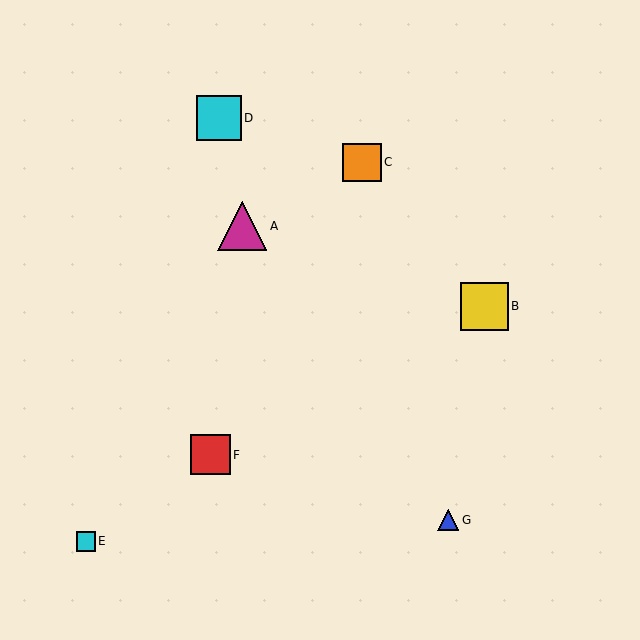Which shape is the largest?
The magenta triangle (labeled A) is the largest.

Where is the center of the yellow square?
The center of the yellow square is at (484, 306).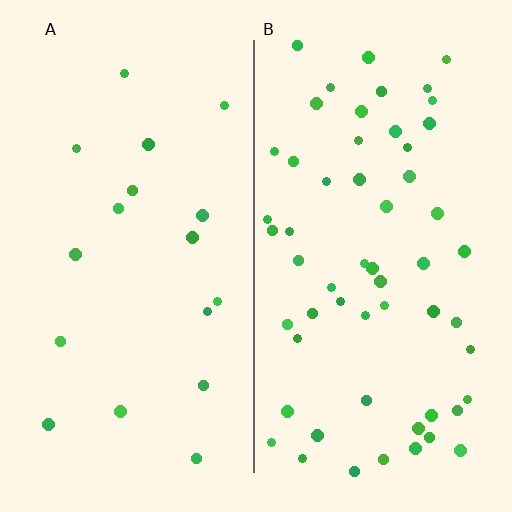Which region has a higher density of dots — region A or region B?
B (the right).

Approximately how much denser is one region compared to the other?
Approximately 3.2× — region B over region A.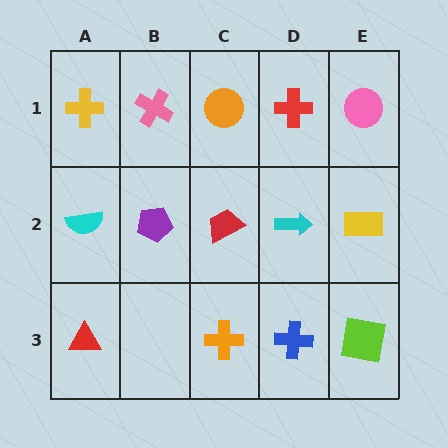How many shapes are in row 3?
4 shapes.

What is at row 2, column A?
A cyan semicircle.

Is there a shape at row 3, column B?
No, that cell is empty.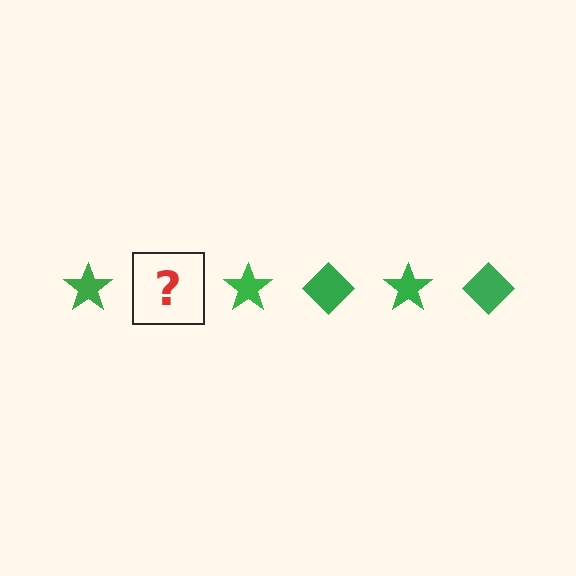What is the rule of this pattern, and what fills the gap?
The rule is that the pattern cycles through star, diamond shapes in green. The gap should be filled with a green diamond.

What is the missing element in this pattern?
The missing element is a green diamond.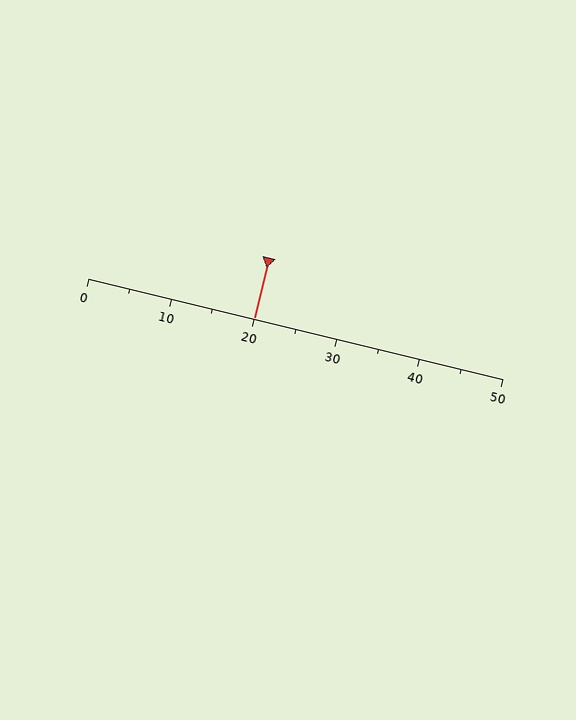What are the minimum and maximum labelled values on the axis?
The axis runs from 0 to 50.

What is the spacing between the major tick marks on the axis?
The major ticks are spaced 10 apart.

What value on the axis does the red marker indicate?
The marker indicates approximately 20.